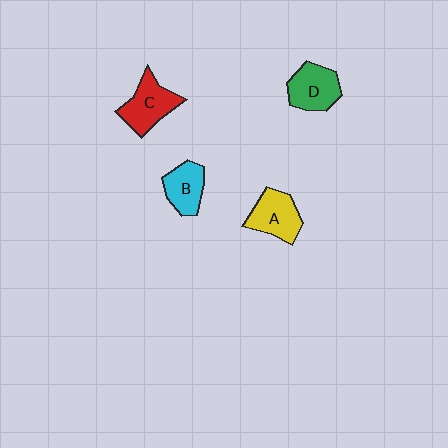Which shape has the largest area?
Shape C (red).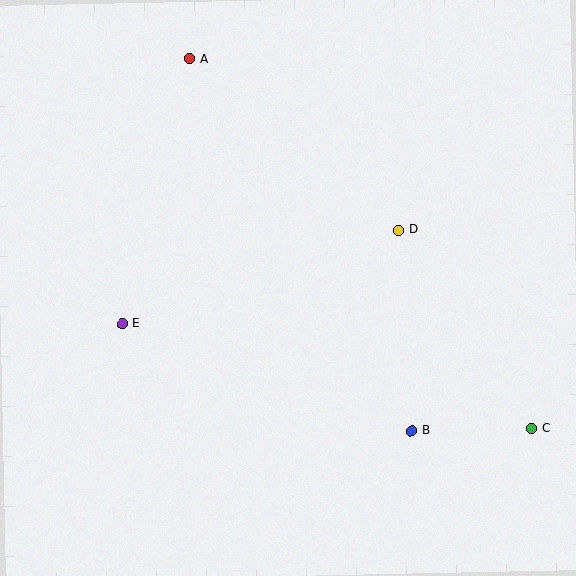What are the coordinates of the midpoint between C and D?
The midpoint between C and D is at (465, 329).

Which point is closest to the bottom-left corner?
Point E is closest to the bottom-left corner.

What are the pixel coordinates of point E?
Point E is at (122, 323).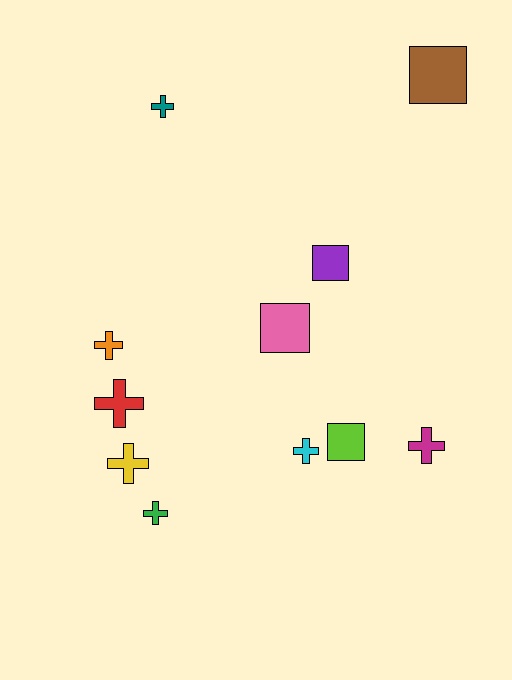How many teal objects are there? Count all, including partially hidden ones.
There is 1 teal object.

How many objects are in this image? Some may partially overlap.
There are 11 objects.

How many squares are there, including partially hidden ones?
There are 4 squares.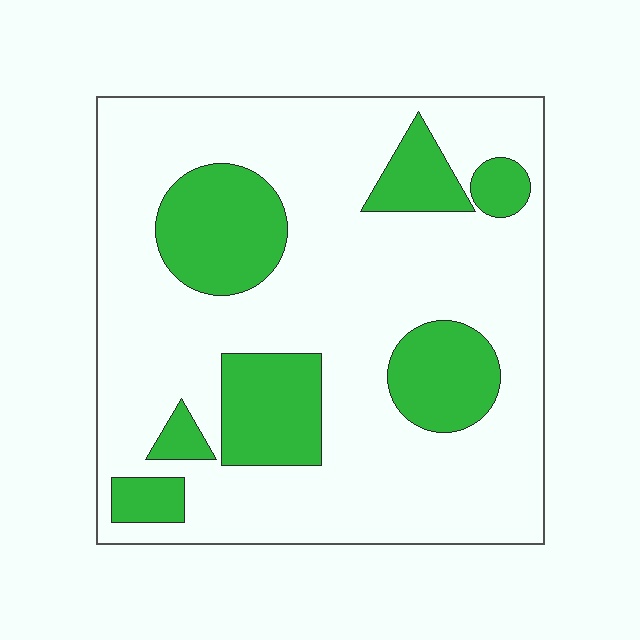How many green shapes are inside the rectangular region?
7.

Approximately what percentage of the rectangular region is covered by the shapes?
Approximately 25%.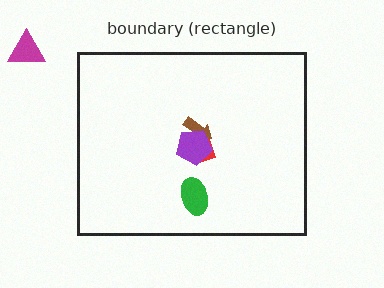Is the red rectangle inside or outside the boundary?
Inside.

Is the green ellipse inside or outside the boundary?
Inside.